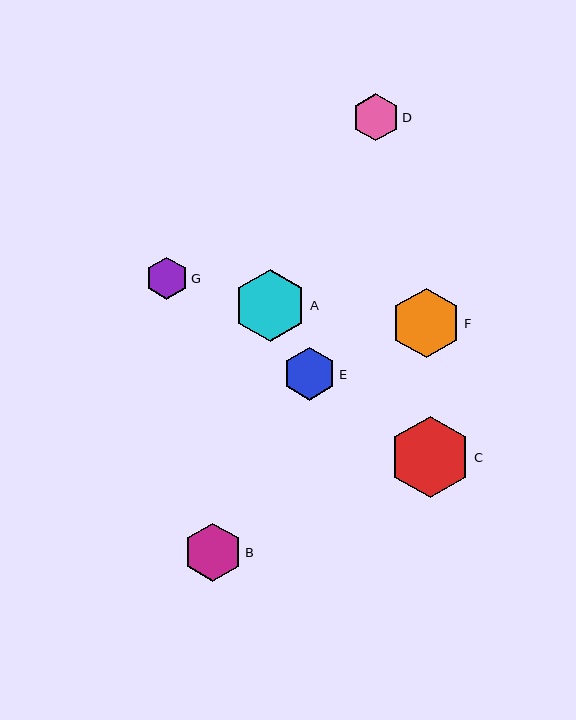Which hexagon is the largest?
Hexagon C is the largest with a size of approximately 81 pixels.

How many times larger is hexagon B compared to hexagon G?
Hexagon B is approximately 1.4 times the size of hexagon G.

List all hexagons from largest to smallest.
From largest to smallest: C, A, F, B, E, D, G.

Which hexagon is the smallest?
Hexagon G is the smallest with a size of approximately 42 pixels.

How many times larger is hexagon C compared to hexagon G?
Hexagon C is approximately 1.9 times the size of hexagon G.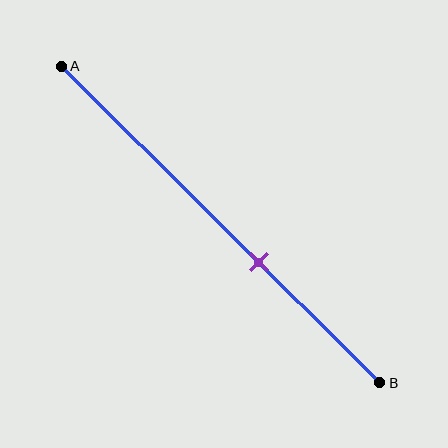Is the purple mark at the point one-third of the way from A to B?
No, the mark is at about 60% from A, not at the 33% one-third point.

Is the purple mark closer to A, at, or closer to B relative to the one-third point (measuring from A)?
The purple mark is closer to point B than the one-third point of segment AB.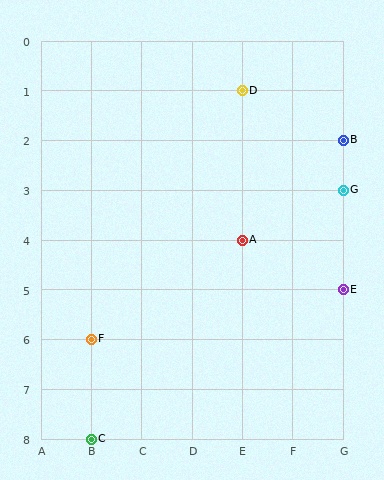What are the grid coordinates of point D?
Point D is at grid coordinates (E, 1).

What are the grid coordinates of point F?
Point F is at grid coordinates (B, 6).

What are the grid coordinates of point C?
Point C is at grid coordinates (B, 8).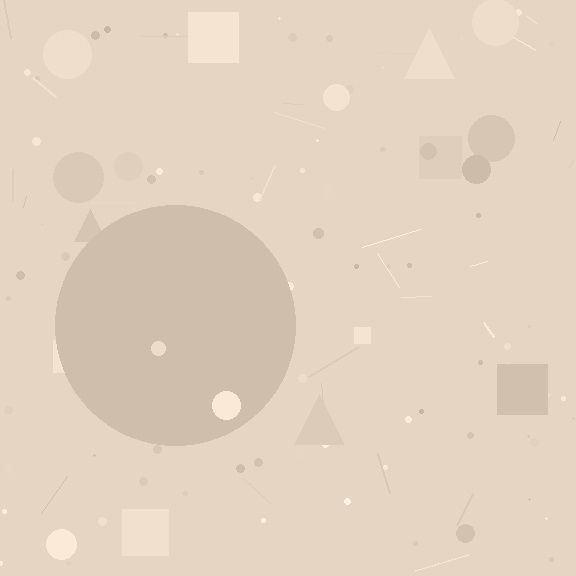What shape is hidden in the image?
A circle is hidden in the image.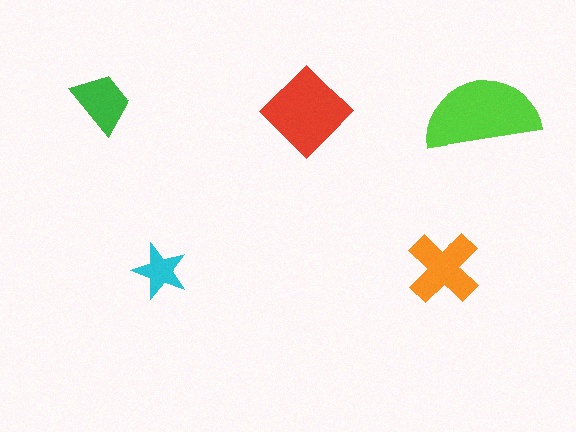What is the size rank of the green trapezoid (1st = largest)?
4th.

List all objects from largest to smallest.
The lime semicircle, the red diamond, the orange cross, the green trapezoid, the cyan star.